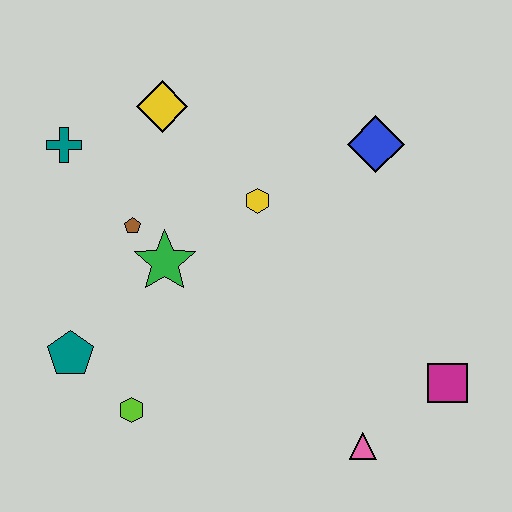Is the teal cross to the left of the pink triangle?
Yes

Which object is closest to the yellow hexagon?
The green star is closest to the yellow hexagon.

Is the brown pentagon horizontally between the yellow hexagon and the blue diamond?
No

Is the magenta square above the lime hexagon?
Yes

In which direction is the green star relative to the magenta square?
The green star is to the left of the magenta square.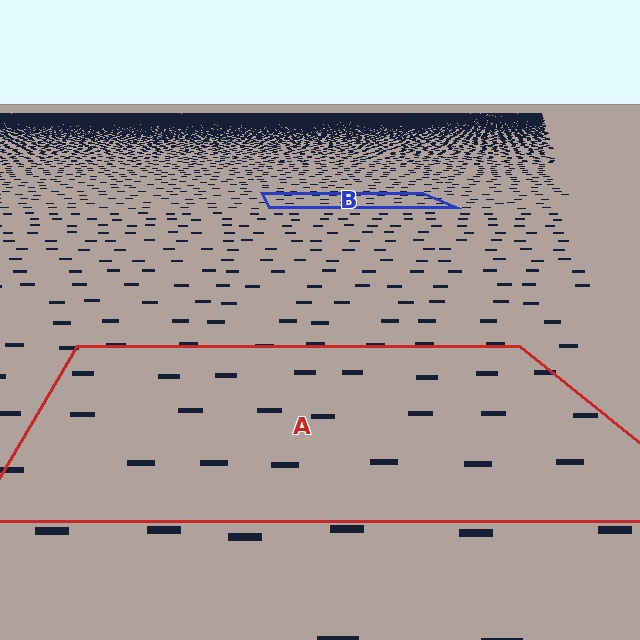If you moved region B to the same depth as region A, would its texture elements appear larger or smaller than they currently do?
They would appear larger. At a closer depth, the same texture elements are projected at a bigger on-screen size.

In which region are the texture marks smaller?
The texture marks are smaller in region B, because it is farther away.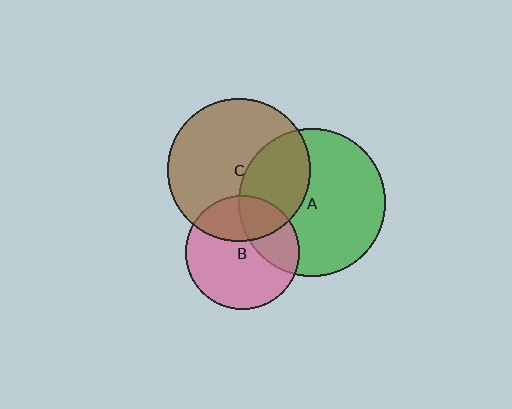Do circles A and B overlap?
Yes.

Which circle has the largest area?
Circle A (green).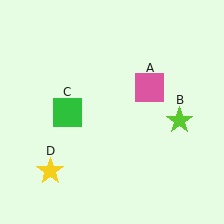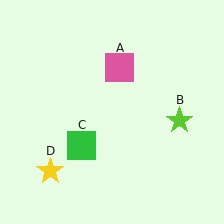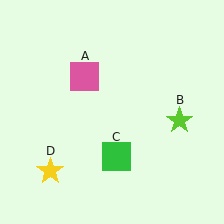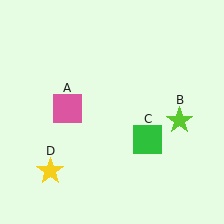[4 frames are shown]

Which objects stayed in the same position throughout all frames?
Lime star (object B) and yellow star (object D) remained stationary.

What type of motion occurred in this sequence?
The pink square (object A), green square (object C) rotated counterclockwise around the center of the scene.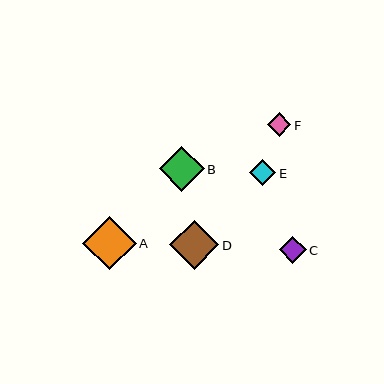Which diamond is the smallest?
Diamond F is the smallest with a size of approximately 23 pixels.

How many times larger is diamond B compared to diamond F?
Diamond B is approximately 1.9 times the size of diamond F.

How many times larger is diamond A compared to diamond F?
Diamond A is approximately 2.3 times the size of diamond F.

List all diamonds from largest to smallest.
From largest to smallest: A, D, B, C, E, F.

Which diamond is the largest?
Diamond A is the largest with a size of approximately 53 pixels.